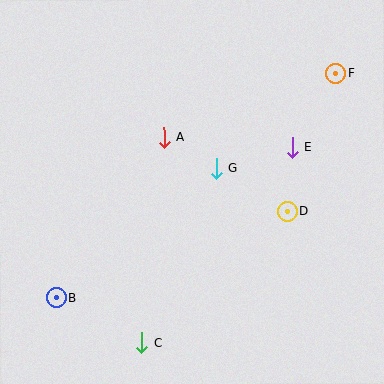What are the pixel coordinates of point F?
Point F is at (336, 73).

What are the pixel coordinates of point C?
Point C is at (142, 343).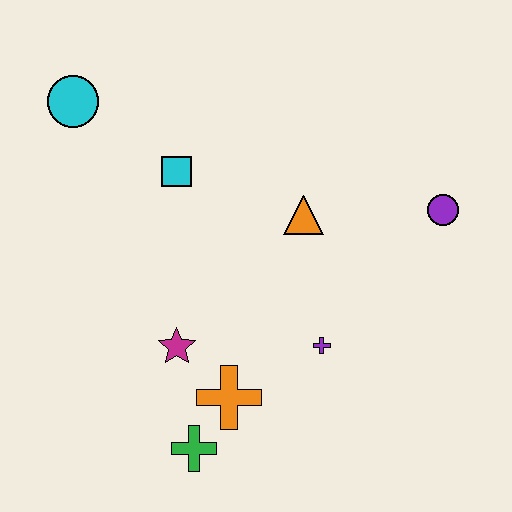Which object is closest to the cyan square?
The cyan circle is closest to the cyan square.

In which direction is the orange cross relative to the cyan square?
The orange cross is below the cyan square.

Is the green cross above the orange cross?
No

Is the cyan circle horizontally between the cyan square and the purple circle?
No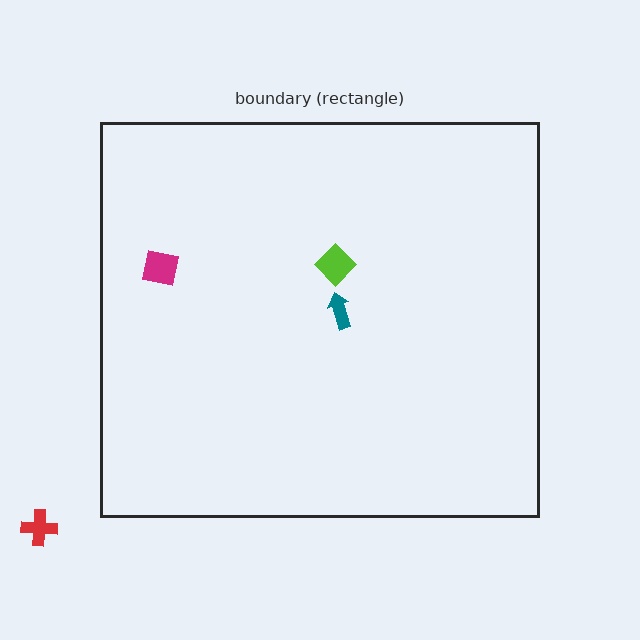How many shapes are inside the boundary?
3 inside, 1 outside.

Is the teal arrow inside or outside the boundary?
Inside.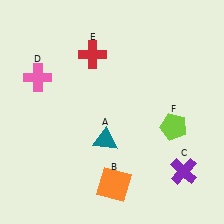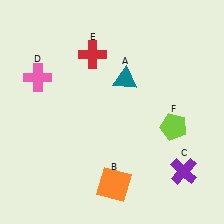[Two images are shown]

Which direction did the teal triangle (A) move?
The teal triangle (A) moved up.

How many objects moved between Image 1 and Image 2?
1 object moved between the two images.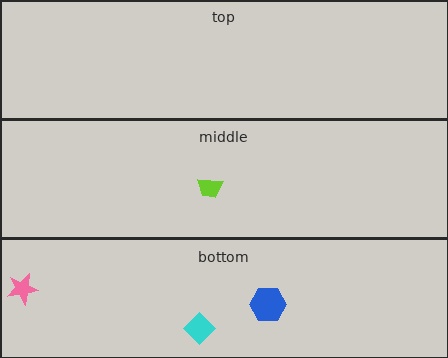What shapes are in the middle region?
The lime trapezoid.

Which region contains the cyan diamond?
The bottom region.